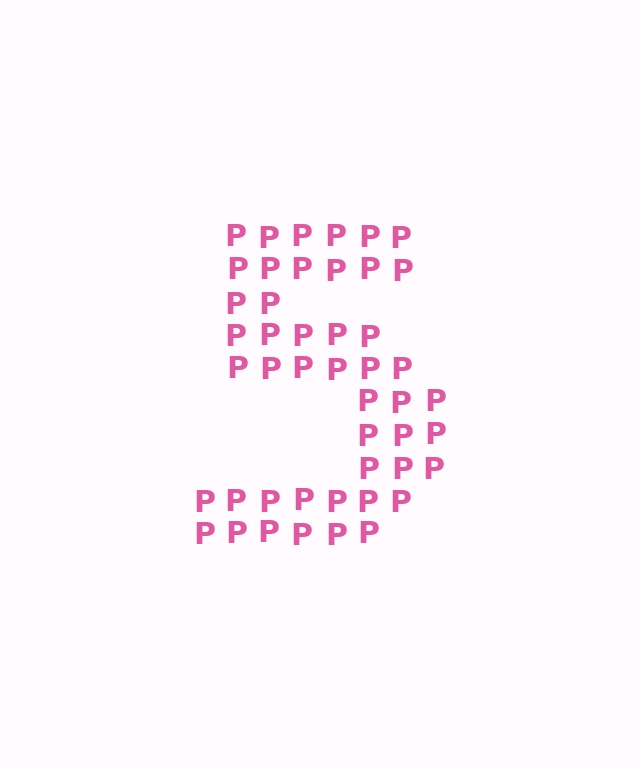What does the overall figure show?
The overall figure shows the digit 5.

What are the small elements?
The small elements are letter P's.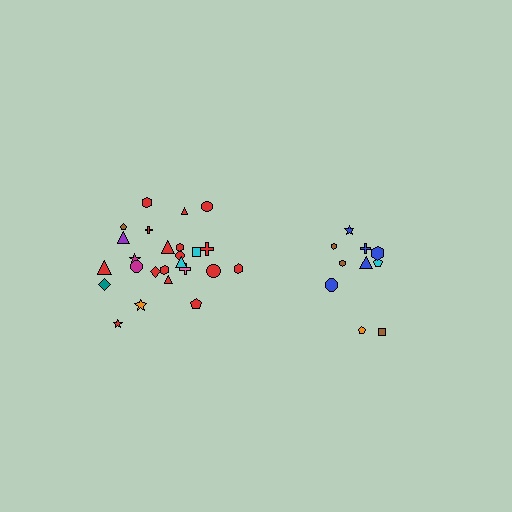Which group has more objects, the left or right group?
The left group.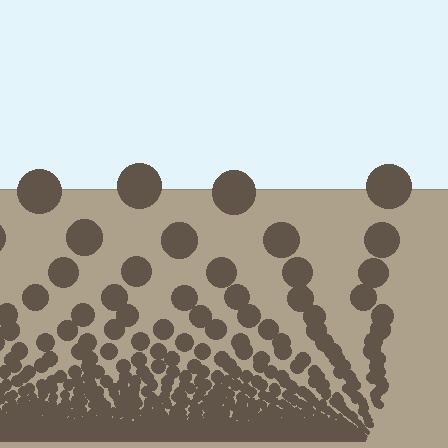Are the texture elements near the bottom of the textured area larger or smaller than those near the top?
Smaller. The gradient is inverted — elements near the bottom are smaller and denser.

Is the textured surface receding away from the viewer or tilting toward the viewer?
The surface appears to tilt toward the viewer. Texture elements get larger and sparser toward the top.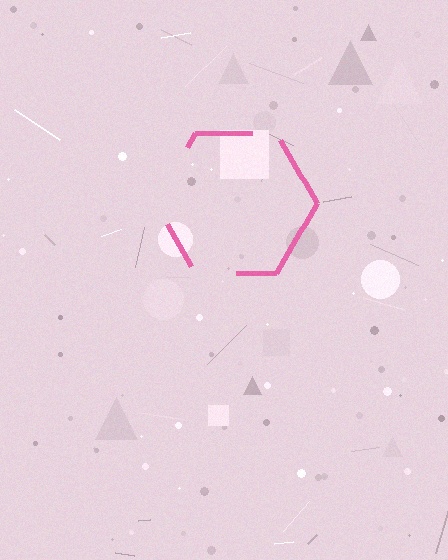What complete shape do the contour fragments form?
The contour fragments form a hexagon.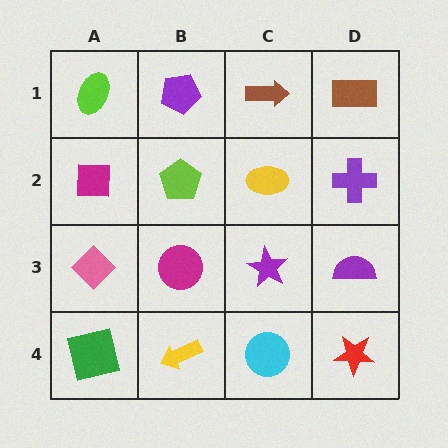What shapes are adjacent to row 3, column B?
A lime pentagon (row 2, column B), a yellow arrow (row 4, column B), a pink diamond (row 3, column A), a purple star (row 3, column C).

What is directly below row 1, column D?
A purple cross.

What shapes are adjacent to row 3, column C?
A yellow ellipse (row 2, column C), a cyan circle (row 4, column C), a magenta circle (row 3, column B), a purple semicircle (row 3, column D).